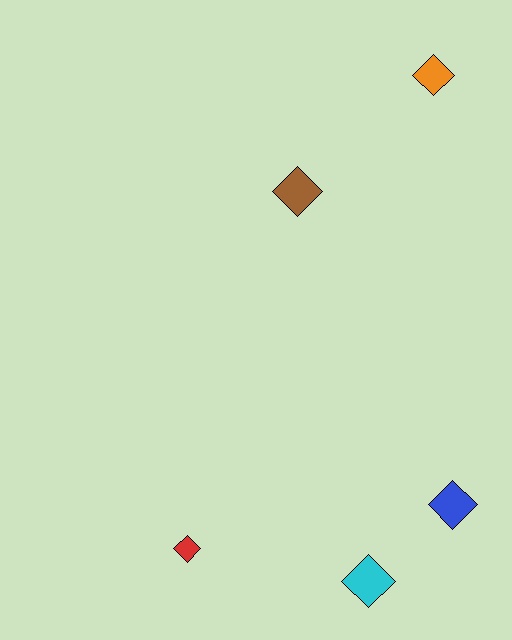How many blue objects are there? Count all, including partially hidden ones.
There is 1 blue object.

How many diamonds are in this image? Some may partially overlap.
There are 5 diamonds.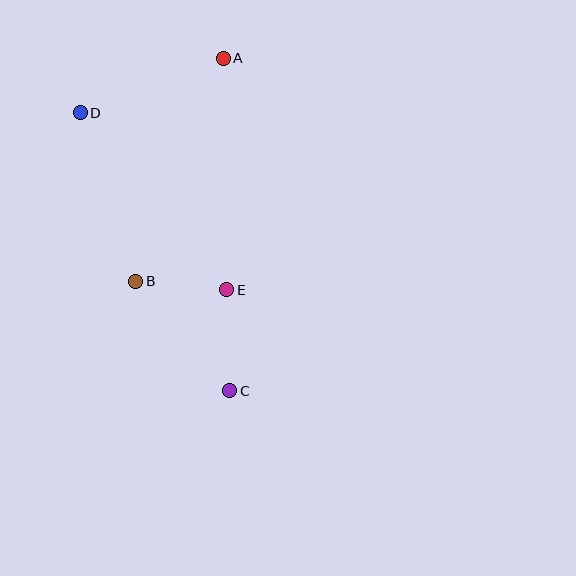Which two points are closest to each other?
Points B and E are closest to each other.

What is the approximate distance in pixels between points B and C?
The distance between B and C is approximately 144 pixels.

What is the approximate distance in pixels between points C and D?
The distance between C and D is approximately 316 pixels.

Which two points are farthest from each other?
Points A and C are farthest from each other.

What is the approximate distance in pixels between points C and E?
The distance between C and E is approximately 101 pixels.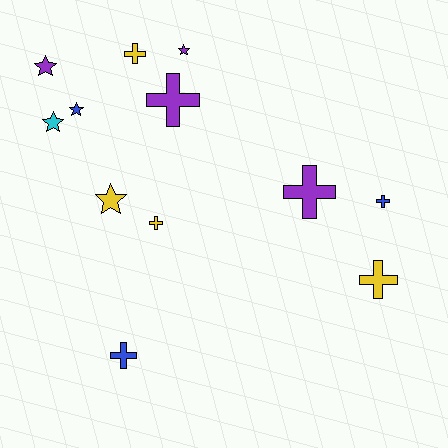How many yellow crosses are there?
There are 3 yellow crosses.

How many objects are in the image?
There are 12 objects.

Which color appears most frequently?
Purple, with 4 objects.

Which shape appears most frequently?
Cross, with 7 objects.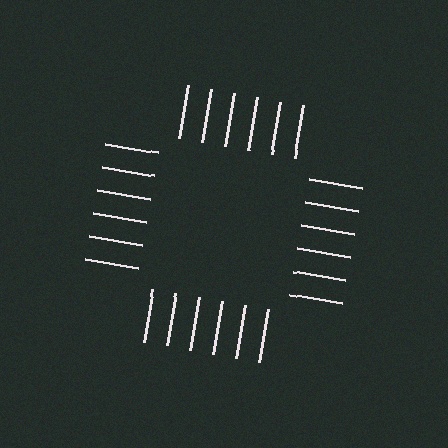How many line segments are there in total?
24 — 6 along each of the 4 edges.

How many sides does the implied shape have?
4 sides — the line-ends trace a square.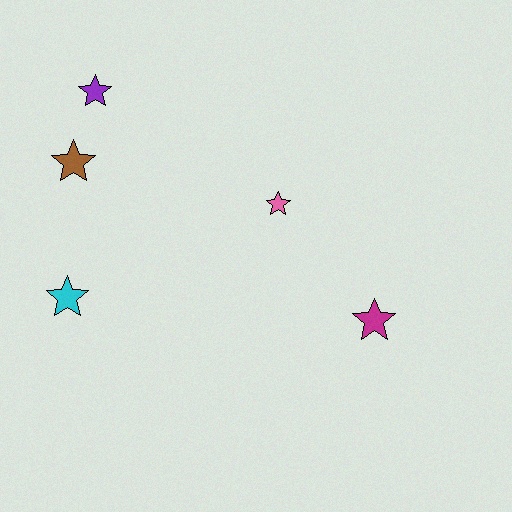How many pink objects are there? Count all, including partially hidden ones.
There is 1 pink object.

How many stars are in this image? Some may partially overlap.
There are 5 stars.